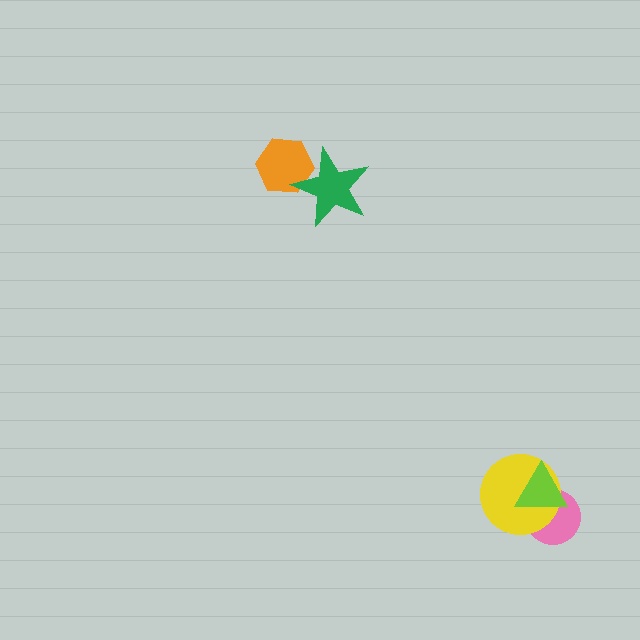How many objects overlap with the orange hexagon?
1 object overlaps with the orange hexagon.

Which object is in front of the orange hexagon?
The green star is in front of the orange hexagon.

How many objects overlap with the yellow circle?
2 objects overlap with the yellow circle.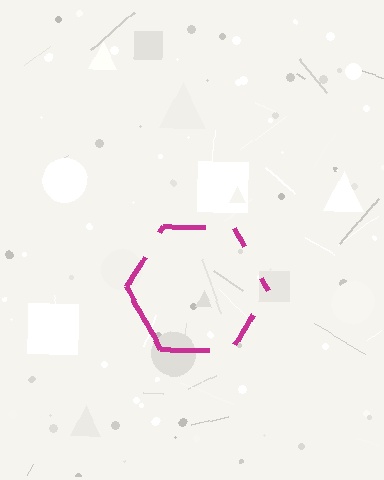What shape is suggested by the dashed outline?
The dashed outline suggests a hexagon.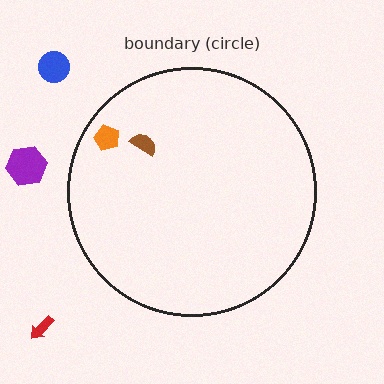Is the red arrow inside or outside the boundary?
Outside.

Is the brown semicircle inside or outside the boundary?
Inside.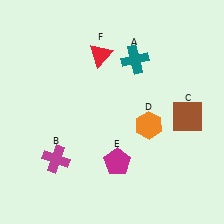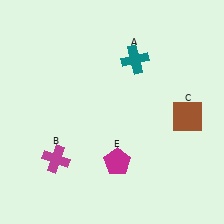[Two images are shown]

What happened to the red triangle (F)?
The red triangle (F) was removed in Image 2. It was in the top-left area of Image 1.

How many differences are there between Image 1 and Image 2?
There are 2 differences between the two images.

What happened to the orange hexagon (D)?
The orange hexagon (D) was removed in Image 2. It was in the bottom-right area of Image 1.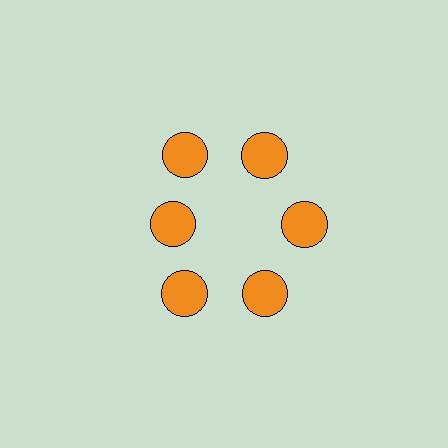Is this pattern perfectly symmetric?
No. The 6 orange circles are arranged in a ring, but one element near the 9 o'clock position is pulled inward toward the center, breaking the 6-fold rotational symmetry.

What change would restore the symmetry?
The symmetry would be restored by moving it outward, back onto the ring so that all 6 circles sit at equal angles and equal distance from the center.